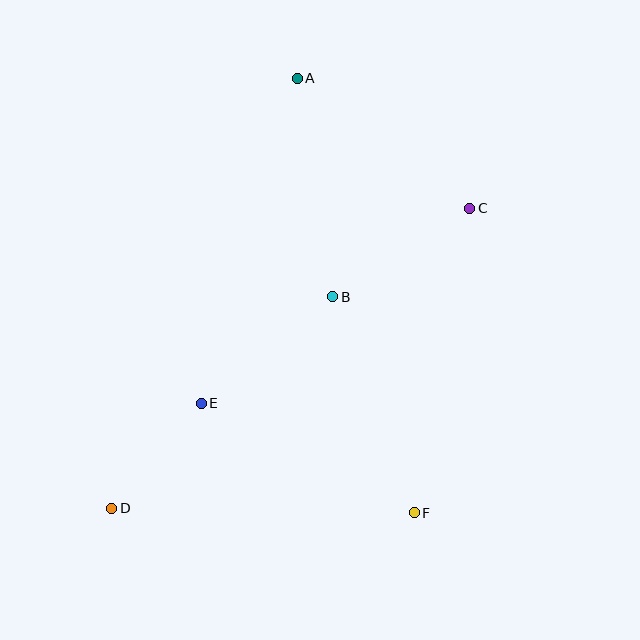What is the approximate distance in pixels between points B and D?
The distance between B and D is approximately 306 pixels.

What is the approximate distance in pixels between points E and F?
The distance between E and F is approximately 239 pixels.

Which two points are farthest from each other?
Points A and D are farthest from each other.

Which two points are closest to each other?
Points D and E are closest to each other.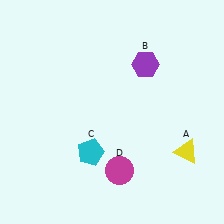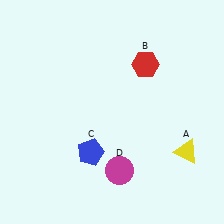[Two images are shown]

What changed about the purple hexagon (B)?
In Image 1, B is purple. In Image 2, it changed to red.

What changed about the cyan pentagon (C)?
In Image 1, C is cyan. In Image 2, it changed to blue.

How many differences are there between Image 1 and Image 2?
There are 2 differences between the two images.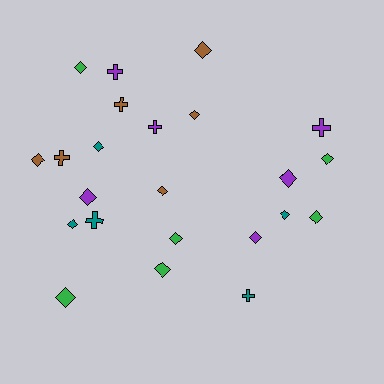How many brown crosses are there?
There are 2 brown crosses.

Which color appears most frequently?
Brown, with 6 objects.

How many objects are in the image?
There are 23 objects.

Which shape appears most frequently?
Diamond, with 16 objects.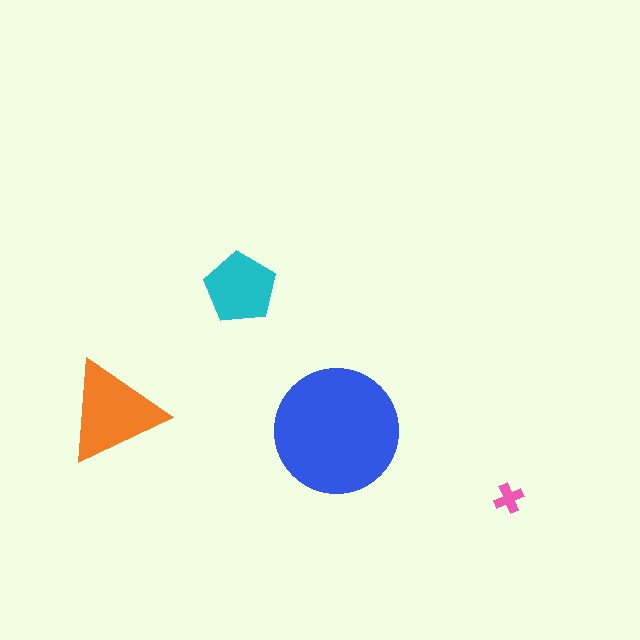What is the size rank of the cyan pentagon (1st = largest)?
3rd.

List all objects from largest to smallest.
The blue circle, the orange triangle, the cyan pentagon, the pink cross.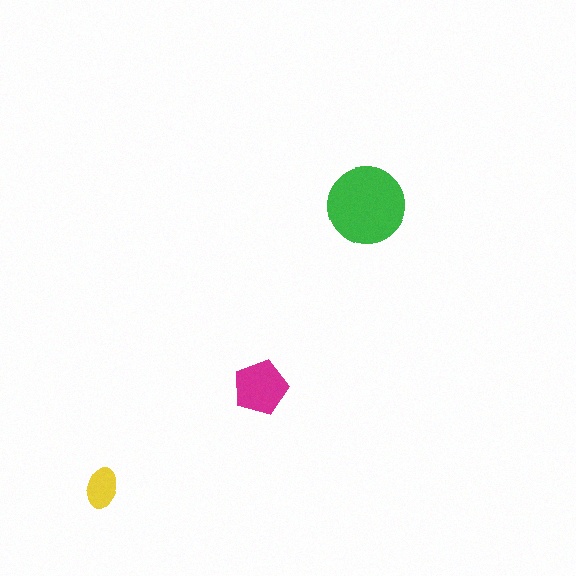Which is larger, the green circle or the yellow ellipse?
The green circle.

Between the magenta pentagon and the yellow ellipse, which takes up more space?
The magenta pentagon.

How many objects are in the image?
There are 3 objects in the image.